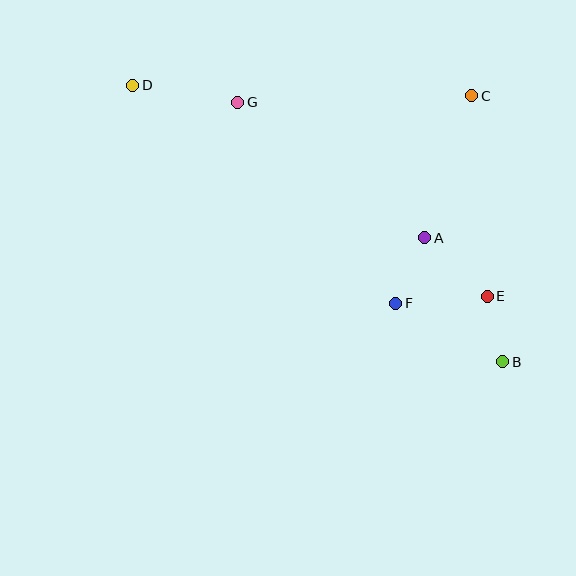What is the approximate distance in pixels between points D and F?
The distance between D and F is approximately 341 pixels.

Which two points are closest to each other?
Points B and E are closest to each other.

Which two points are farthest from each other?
Points B and D are farthest from each other.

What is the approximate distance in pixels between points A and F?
The distance between A and F is approximately 72 pixels.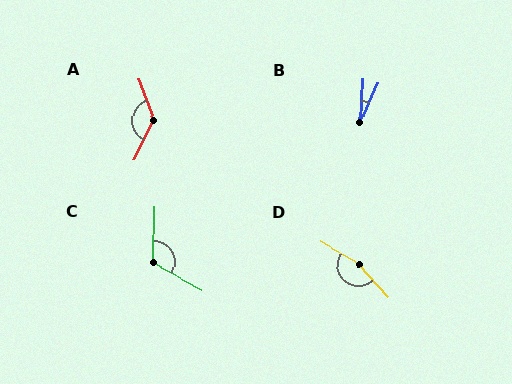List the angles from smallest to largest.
B (21°), C (117°), A (133°), D (162°).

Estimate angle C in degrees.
Approximately 117 degrees.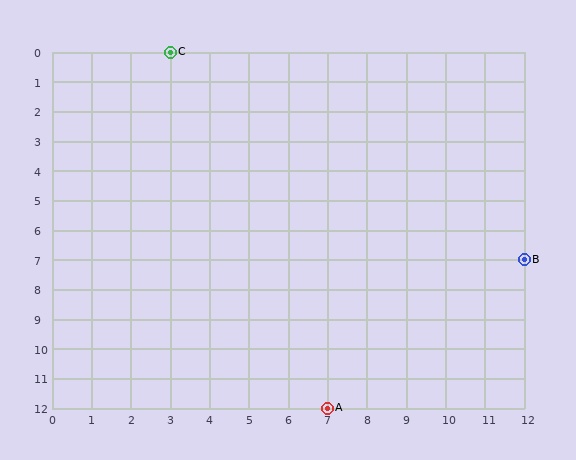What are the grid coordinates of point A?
Point A is at grid coordinates (7, 12).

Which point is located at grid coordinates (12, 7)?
Point B is at (12, 7).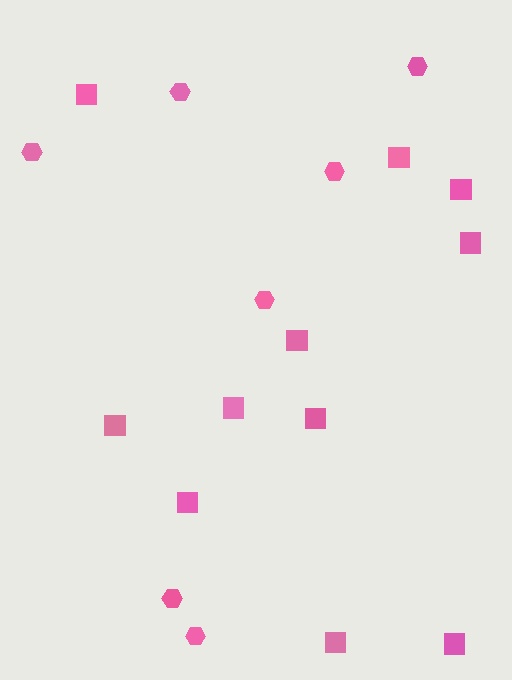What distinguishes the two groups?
There are 2 groups: one group of squares (11) and one group of hexagons (7).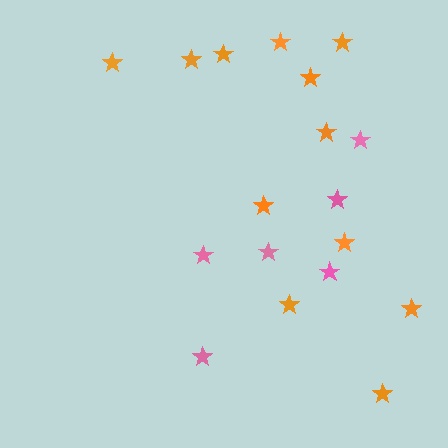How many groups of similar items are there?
There are 2 groups: one group of pink stars (6) and one group of orange stars (12).